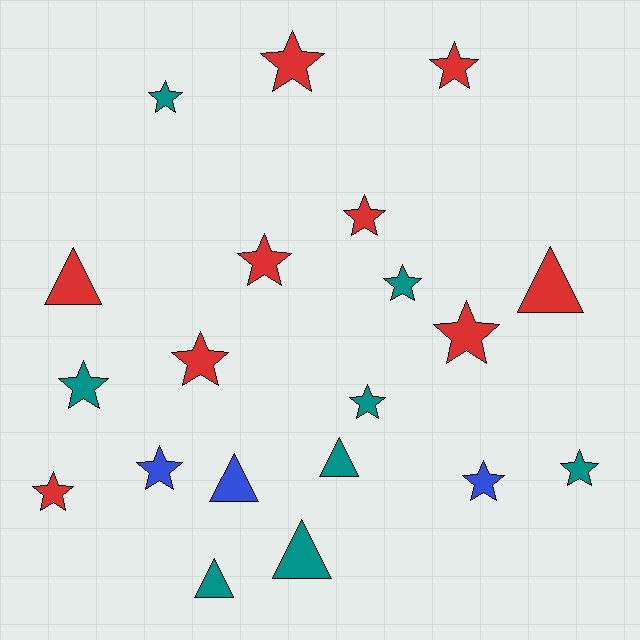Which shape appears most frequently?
Star, with 14 objects.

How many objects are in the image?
There are 20 objects.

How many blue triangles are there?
There is 1 blue triangle.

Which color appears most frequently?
Red, with 9 objects.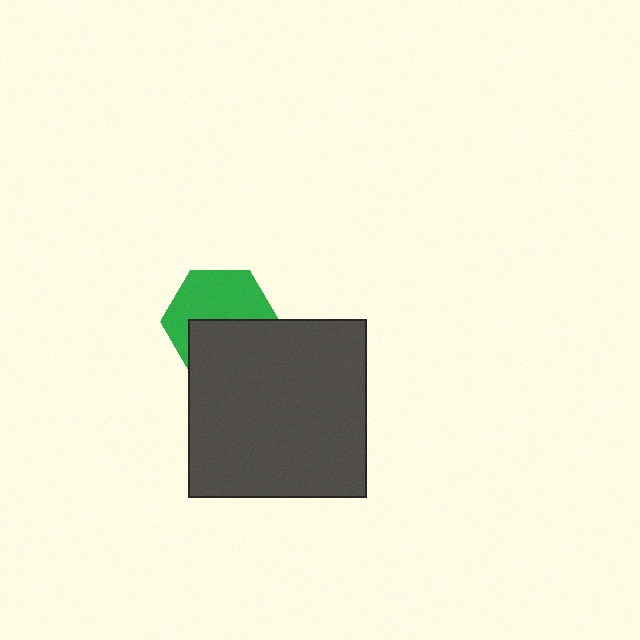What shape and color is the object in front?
The object in front is a dark gray rectangle.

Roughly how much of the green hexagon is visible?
About half of it is visible (roughly 55%).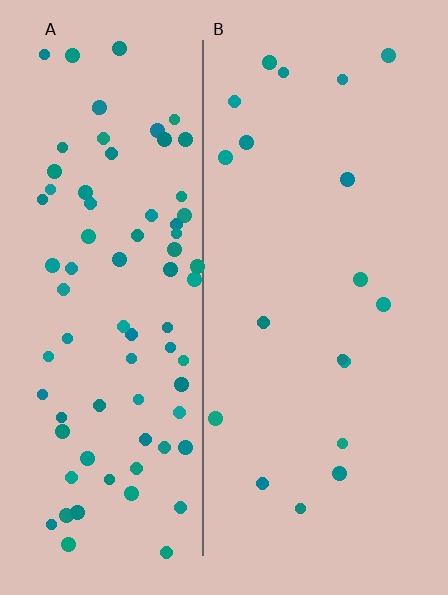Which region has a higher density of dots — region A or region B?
A (the left).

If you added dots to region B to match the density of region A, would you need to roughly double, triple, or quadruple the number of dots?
Approximately quadruple.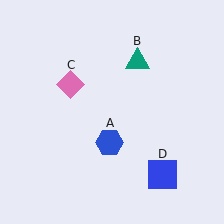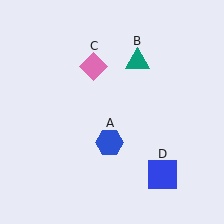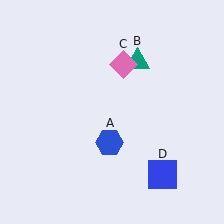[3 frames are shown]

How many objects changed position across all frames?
1 object changed position: pink diamond (object C).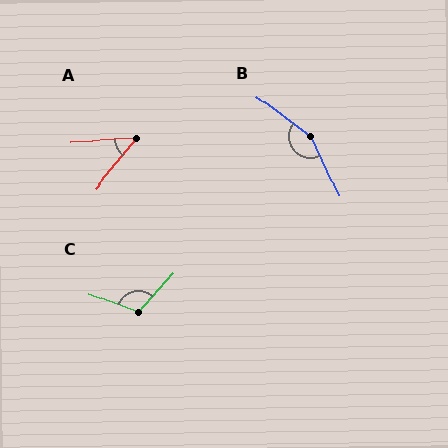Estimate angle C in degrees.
Approximately 111 degrees.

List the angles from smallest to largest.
A (48°), C (111°), B (152°).